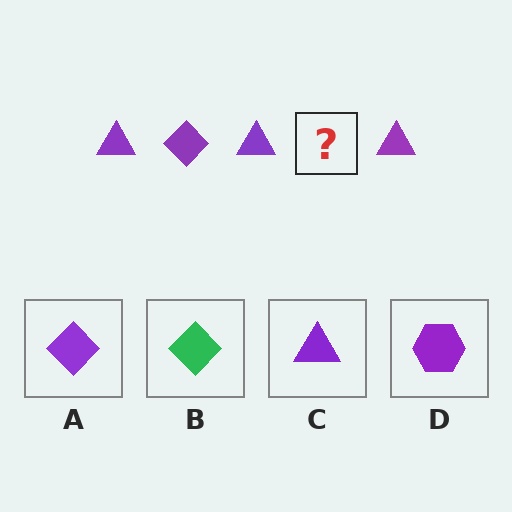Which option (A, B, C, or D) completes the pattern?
A.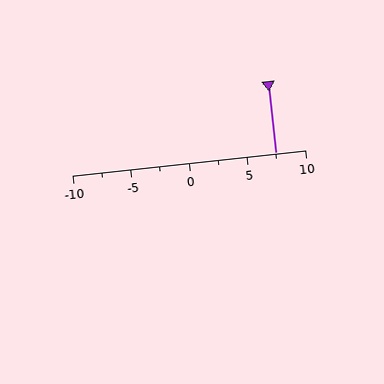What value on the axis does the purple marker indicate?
The marker indicates approximately 7.5.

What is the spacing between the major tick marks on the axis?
The major ticks are spaced 5 apart.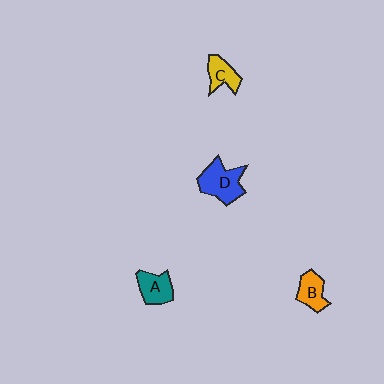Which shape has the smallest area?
Shape C (yellow).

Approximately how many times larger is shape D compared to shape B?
Approximately 1.6 times.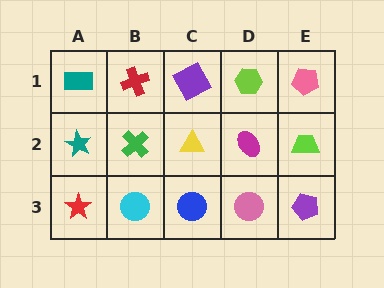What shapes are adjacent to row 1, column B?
A green cross (row 2, column B), a teal rectangle (row 1, column A), a purple square (row 1, column C).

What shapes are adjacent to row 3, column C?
A yellow triangle (row 2, column C), a cyan circle (row 3, column B), a pink circle (row 3, column D).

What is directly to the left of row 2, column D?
A yellow triangle.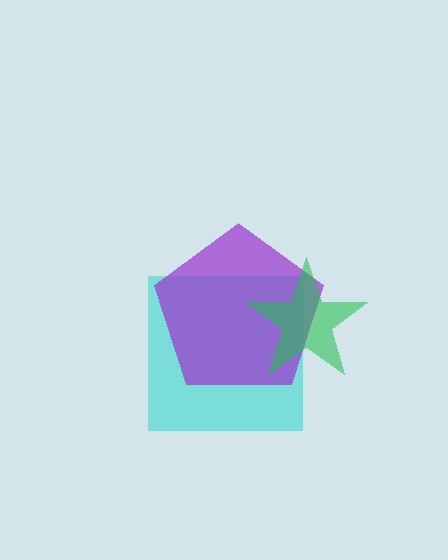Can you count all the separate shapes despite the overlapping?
Yes, there are 3 separate shapes.